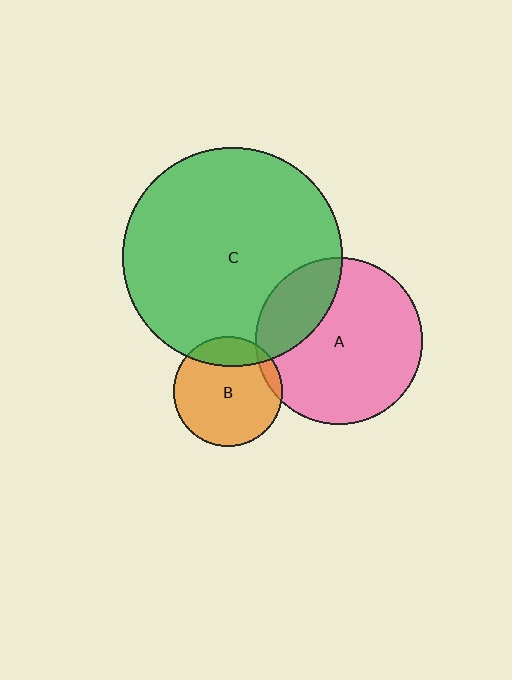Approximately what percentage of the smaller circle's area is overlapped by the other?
Approximately 5%.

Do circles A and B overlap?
Yes.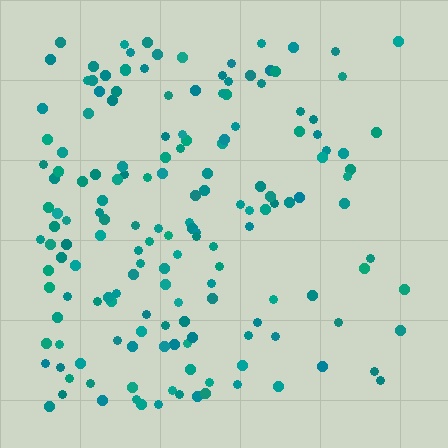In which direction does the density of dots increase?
From right to left, with the left side densest.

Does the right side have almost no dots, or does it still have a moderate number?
Still a moderate number, just noticeably fewer than the left.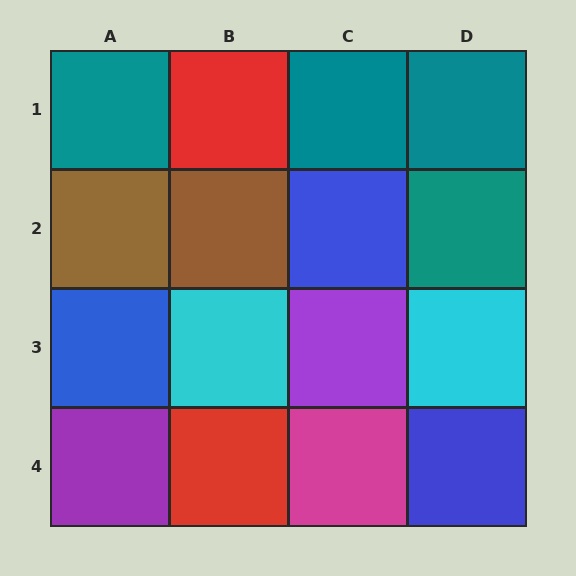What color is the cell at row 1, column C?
Teal.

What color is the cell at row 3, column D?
Cyan.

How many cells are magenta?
1 cell is magenta.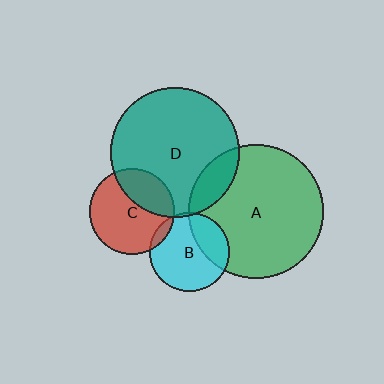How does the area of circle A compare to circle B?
Approximately 2.8 times.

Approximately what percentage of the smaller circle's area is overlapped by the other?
Approximately 30%.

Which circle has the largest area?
Circle A (green).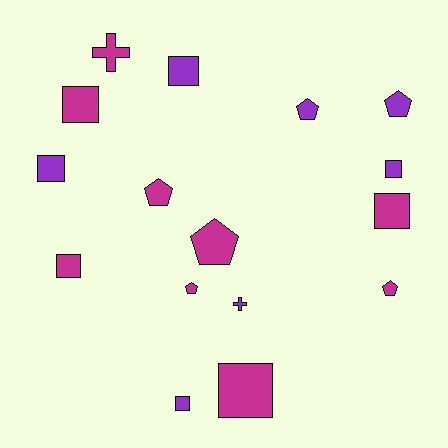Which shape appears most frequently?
Square, with 8 objects.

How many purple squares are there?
There are 4 purple squares.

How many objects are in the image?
There are 16 objects.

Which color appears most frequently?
Magenta, with 9 objects.